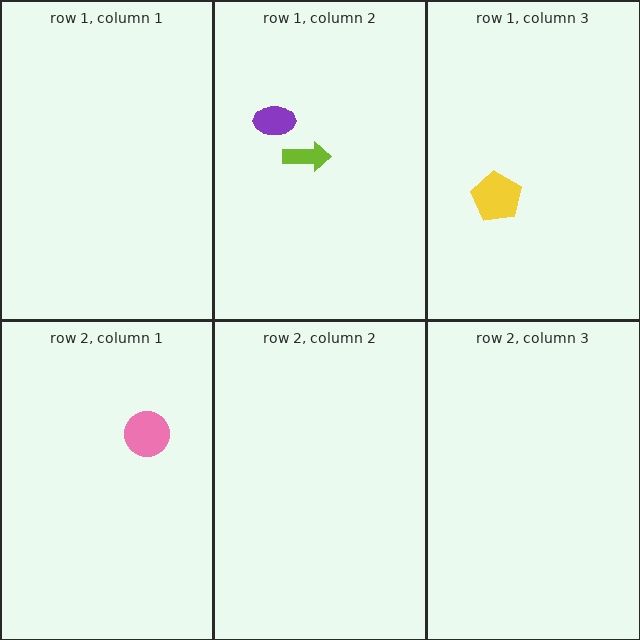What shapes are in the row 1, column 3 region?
The yellow pentagon.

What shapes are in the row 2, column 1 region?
The pink circle.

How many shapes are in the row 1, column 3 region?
1.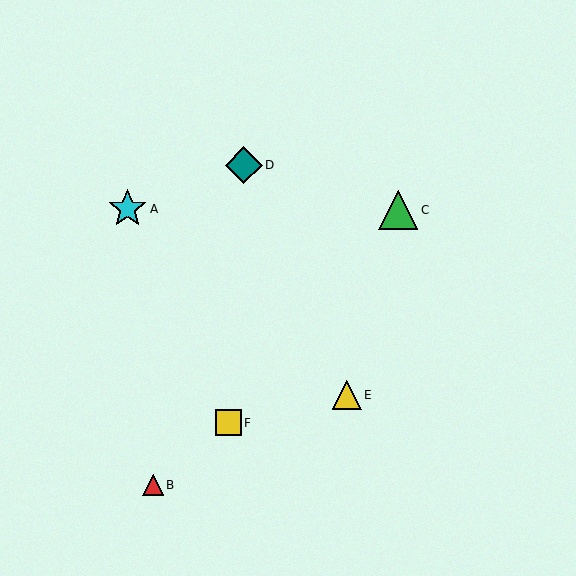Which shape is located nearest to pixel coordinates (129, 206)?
The cyan star (labeled A) at (128, 209) is nearest to that location.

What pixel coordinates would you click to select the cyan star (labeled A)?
Click at (128, 209) to select the cyan star A.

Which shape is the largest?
The green triangle (labeled C) is the largest.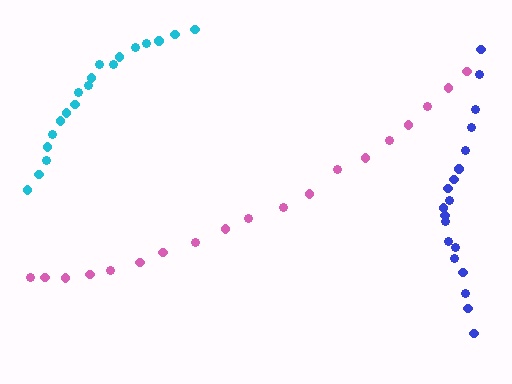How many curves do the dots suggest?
There are 3 distinct paths.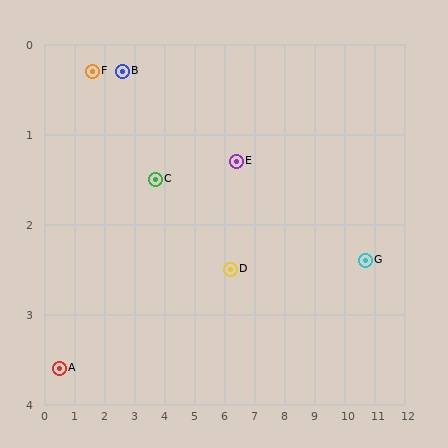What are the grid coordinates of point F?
Point F is at approximately (1.6, 0.3).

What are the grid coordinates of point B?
Point B is at approximately (2.6, 0.3).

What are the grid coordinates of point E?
Point E is at approximately (6.4, 1.3).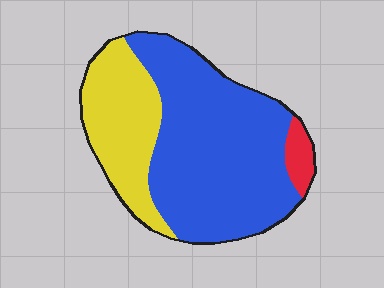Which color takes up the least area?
Red, at roughly 5%.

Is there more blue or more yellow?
Blue.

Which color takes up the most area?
Blue, at roughly 65%.